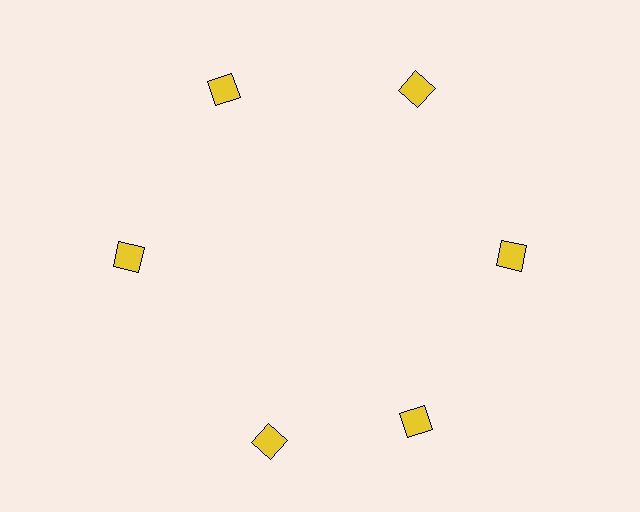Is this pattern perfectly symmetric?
No. The 6 yellow squares are arranged in a ring, but one element near the 7 o'clock position is rotated out of alignment along the ring, breaking the 6-fold rotational symmetry.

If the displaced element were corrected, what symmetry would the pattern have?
It would have 6-fold rotational symmetry — the pattern would map onto itself every 60 degrees.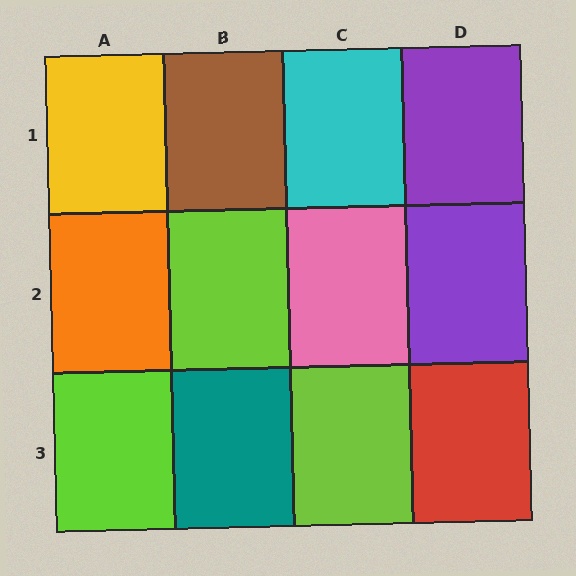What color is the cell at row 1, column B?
Brown.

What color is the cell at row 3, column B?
Teal.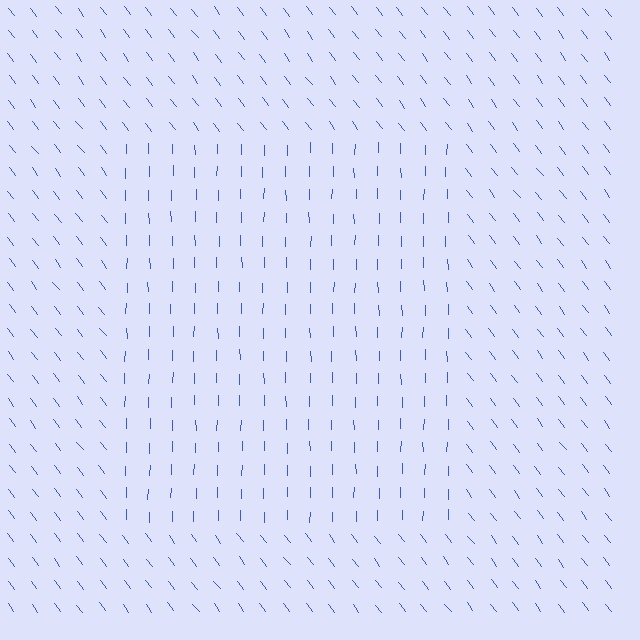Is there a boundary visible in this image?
Yes, there is a texture boundary formed by a change in line orientation.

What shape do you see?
I see a rectangle.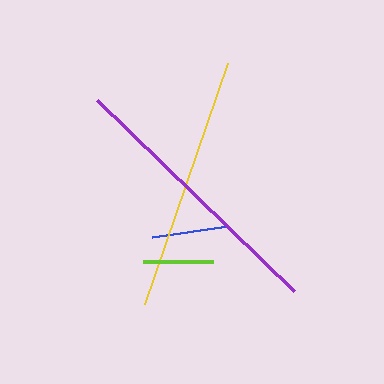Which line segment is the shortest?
The lime line is the shortest at approximately 70 pixels.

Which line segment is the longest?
The purple line is the longest at approximately 275 pixels.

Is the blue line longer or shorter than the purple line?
The purple line is longer than the blue line.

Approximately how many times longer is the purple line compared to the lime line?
The purple line is approximately 3.9 times the length of the lime line.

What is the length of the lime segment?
The lime segment is approximately 70 pixels long.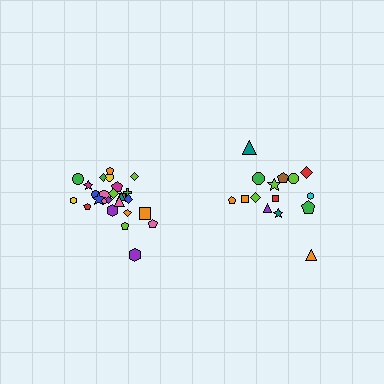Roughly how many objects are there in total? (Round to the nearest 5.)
Roughly 40 objects in total.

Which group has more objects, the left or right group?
The left group.